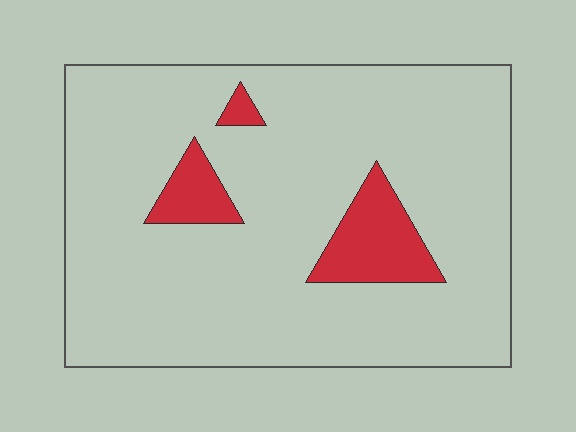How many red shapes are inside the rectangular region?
3.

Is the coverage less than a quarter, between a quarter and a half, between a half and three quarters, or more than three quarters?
Less than a quarter.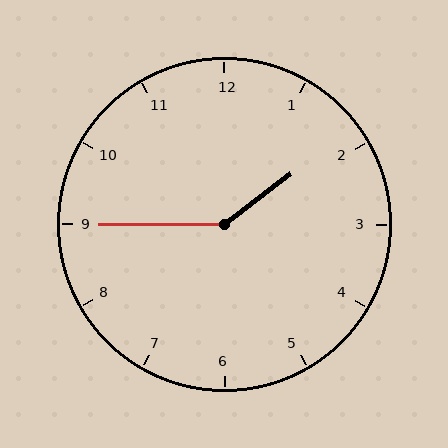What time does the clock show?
1:45.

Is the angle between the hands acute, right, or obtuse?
It is obtuse.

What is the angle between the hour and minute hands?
Approximately 142 degrees.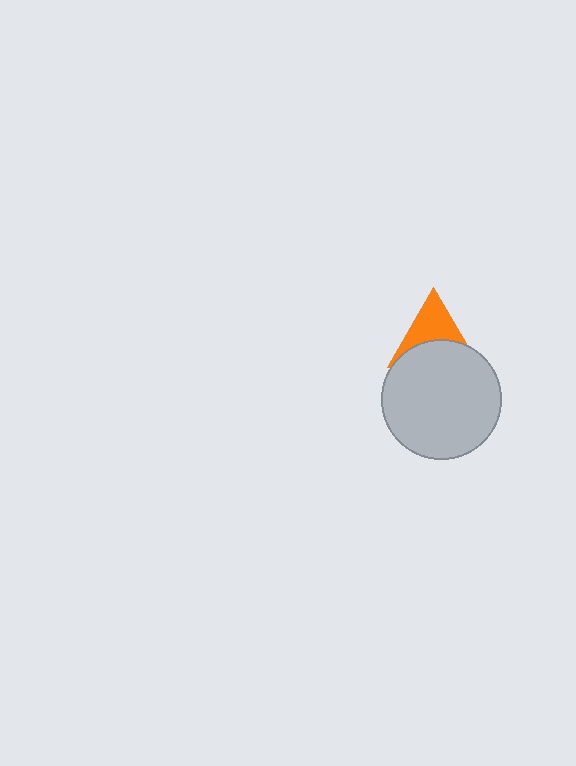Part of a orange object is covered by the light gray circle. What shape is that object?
It is a triangle.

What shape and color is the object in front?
The object in front is a light gray circle.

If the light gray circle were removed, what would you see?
You would see the complete orange triangle.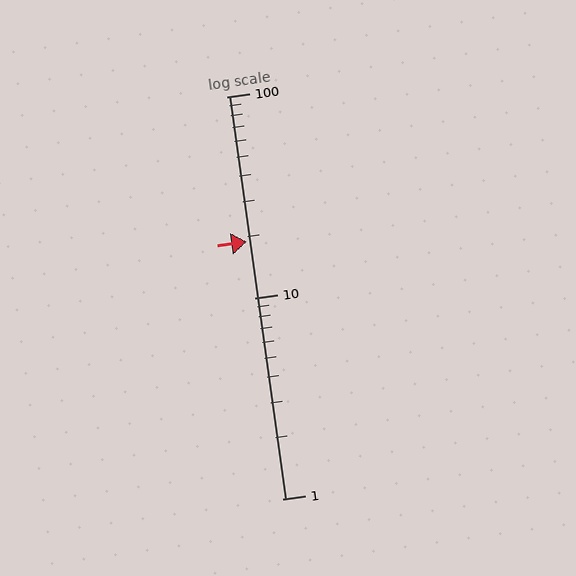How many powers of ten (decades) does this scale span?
The scale spans 2 decades, from 1 to 100.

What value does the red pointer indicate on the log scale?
The pointer indicates approximately 19.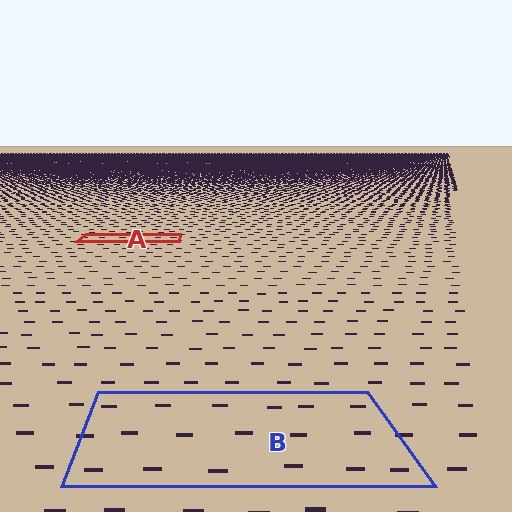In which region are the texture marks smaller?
The texture marks are smaller in region A, because it is farther away.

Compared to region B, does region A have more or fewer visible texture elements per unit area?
Region A has more texture elements per unit area — they are packed more densely because it is farther away.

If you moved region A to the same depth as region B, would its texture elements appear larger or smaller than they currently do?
They would appear larger. At a closer depth, the same texture elements are projected at a bigger on-screen size.